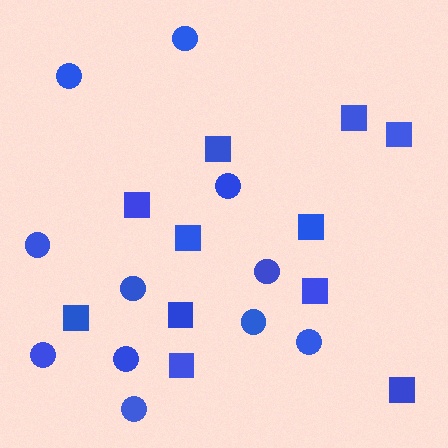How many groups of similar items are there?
There are 2 groups: one group of circles (11) and one group of squares (11).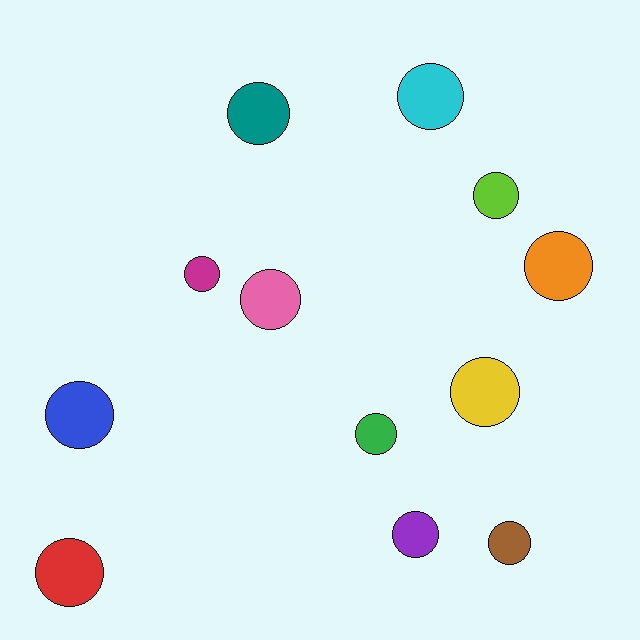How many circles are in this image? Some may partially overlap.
There are 12 circles.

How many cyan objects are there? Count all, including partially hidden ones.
There is 1 cyan object.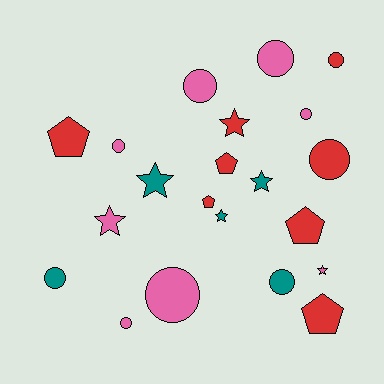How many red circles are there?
There are 2 red circles.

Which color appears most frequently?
Pink, with 8 objects.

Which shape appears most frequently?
Circle, with 10 objects.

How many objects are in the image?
There are 21 objects.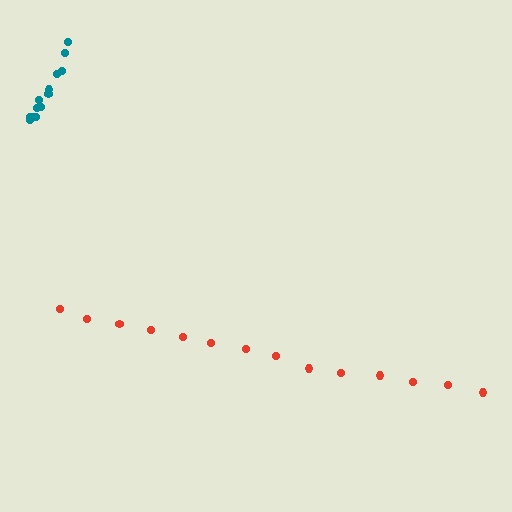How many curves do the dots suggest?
There are 2 distinct paths.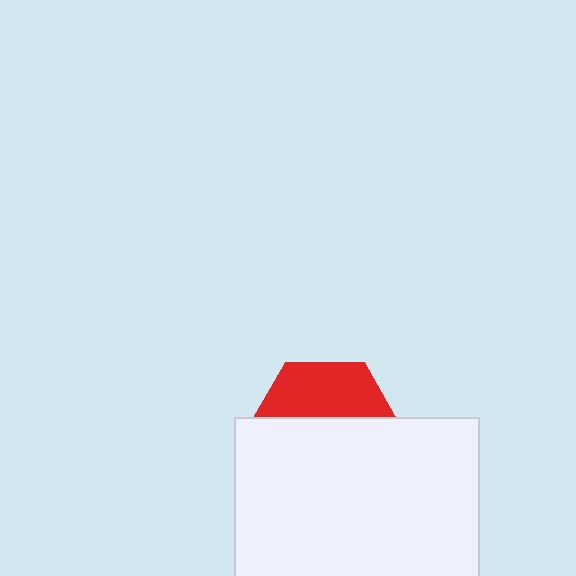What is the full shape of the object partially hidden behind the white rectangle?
The partially hidden object is a red hexagon.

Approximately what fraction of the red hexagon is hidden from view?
Roughly 62% of the red hexagon is hidden behind the white rectangle.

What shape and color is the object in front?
The object in front is a white rectangle.